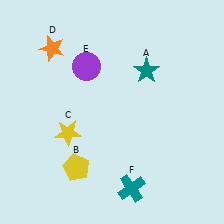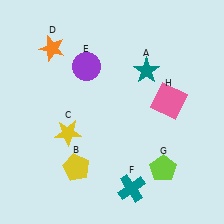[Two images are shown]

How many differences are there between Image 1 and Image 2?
There are 2 differences between the two images.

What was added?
A lime pentagon (G), a pink square (H) were added in Image 2.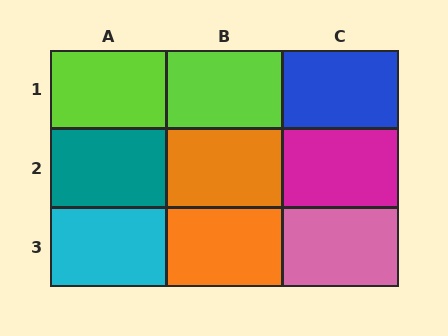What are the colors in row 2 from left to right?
Teal, orange, magenta.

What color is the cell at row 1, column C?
Blue.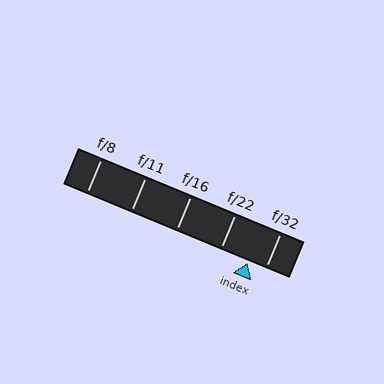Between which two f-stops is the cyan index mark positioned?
The index mark is between f/22 and f/32.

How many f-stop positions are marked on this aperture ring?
There are 5 f-stop positions marked.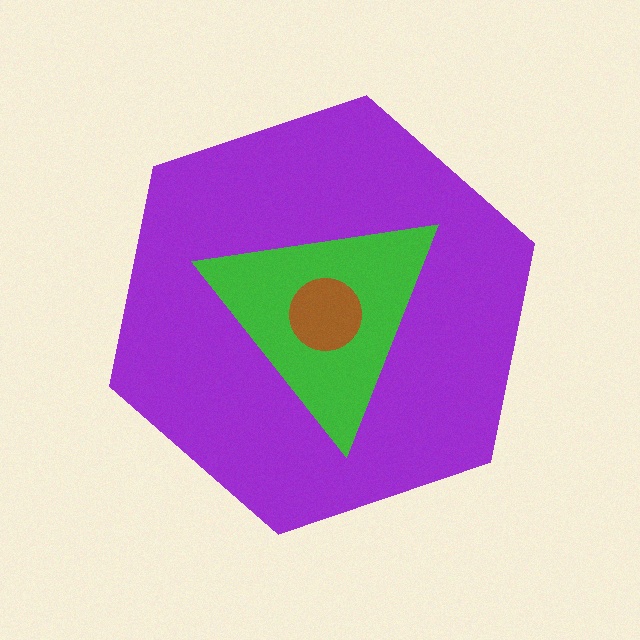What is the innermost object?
The brown circle.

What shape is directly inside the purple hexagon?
The green triangle.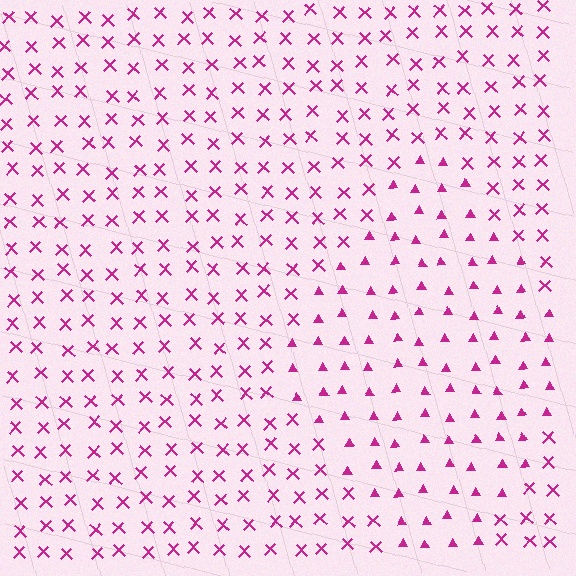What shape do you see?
I see a diamond.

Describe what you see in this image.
The image is filled with small magenta elements arranged in a uniform grid. A diamond-shaped region contains triangles, while the surrounding area contains X marks. The boundary is defined purely by the change in element shape.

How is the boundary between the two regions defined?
The boundary is defined by a change in element shape: triangles inside vs. X marks outside. All elements share the same color and spacing.